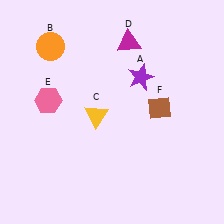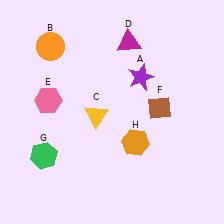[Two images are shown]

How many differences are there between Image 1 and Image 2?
There are 2 differences between the two images.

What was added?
A green hexagon (G), an orange hexagon (H) were added in Image 2.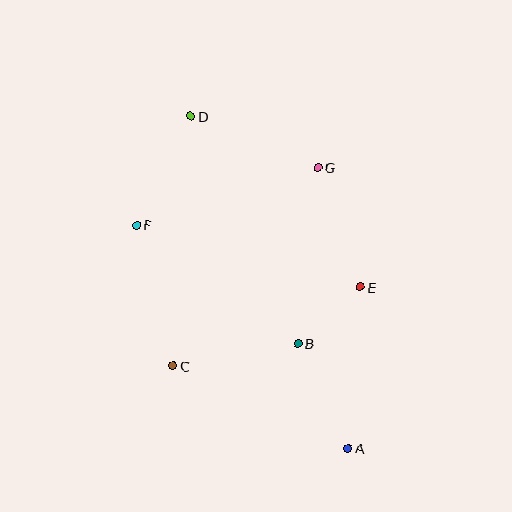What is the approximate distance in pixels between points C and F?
The distance between C and F is approximately 145 pixels.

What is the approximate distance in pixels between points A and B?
The distance between A and B is approximately 116 pixels.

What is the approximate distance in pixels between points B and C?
The distance between B and C is approximately 127 pixels.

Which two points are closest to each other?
Points B and E are closest to each other.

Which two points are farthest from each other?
Points A and D are farthest from each other.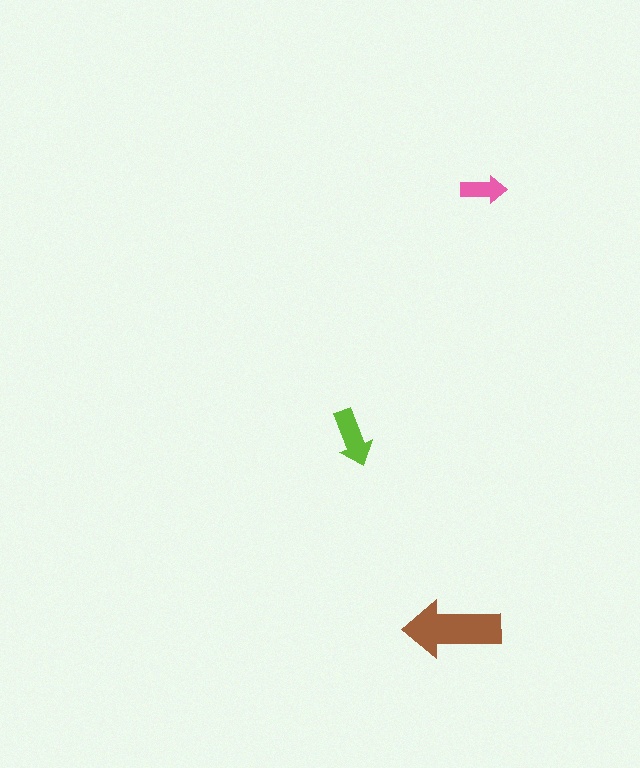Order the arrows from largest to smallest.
the brown one, the lime one, the pink one.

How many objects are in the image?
There are 3 objects in the image.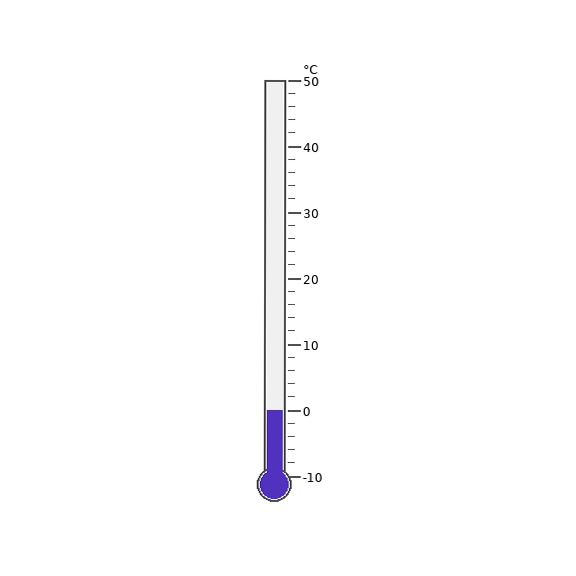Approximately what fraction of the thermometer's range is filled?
The thermometer is filled to approximately 15% of its range.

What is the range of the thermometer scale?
The thermometer scale ranges from -10°C to 50°C.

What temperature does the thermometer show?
The thermometer shows approximately 0°C.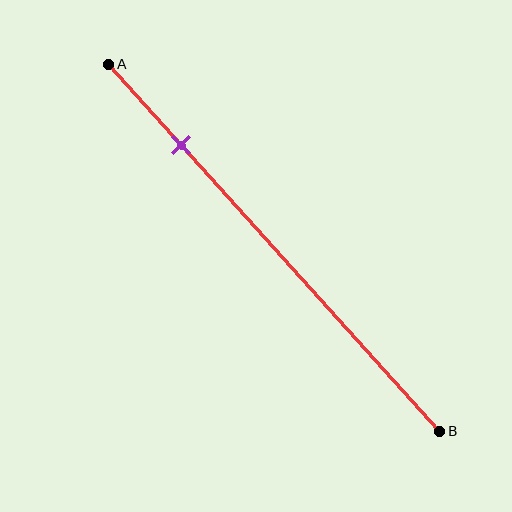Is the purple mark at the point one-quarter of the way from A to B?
No, the mark is at about 20% from A, not at the 25% one-quarter point.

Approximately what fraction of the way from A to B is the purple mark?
The purple mark is approximately 20% of the way from A to B.